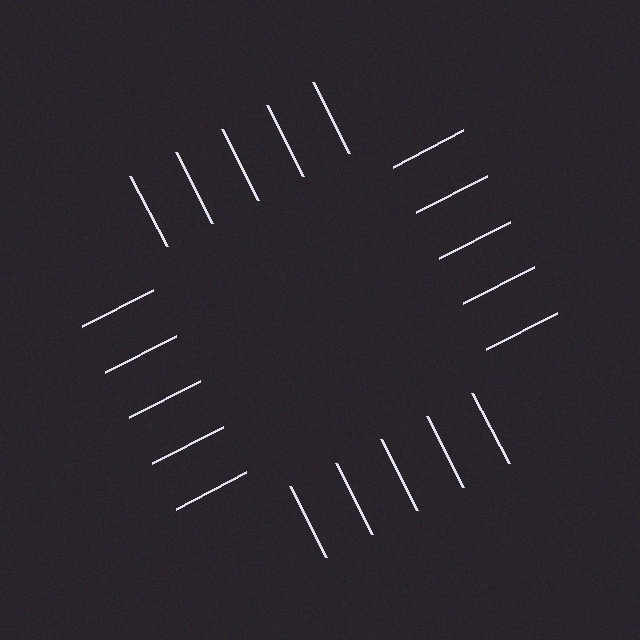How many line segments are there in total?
20 — 5 along each of the 4 edges.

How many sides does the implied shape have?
4 sides — the line-ends trace a square.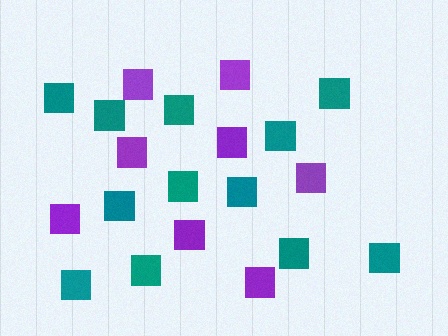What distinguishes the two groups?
There are 2 groups: one group of purple squares (8) and one group of teal squares (12).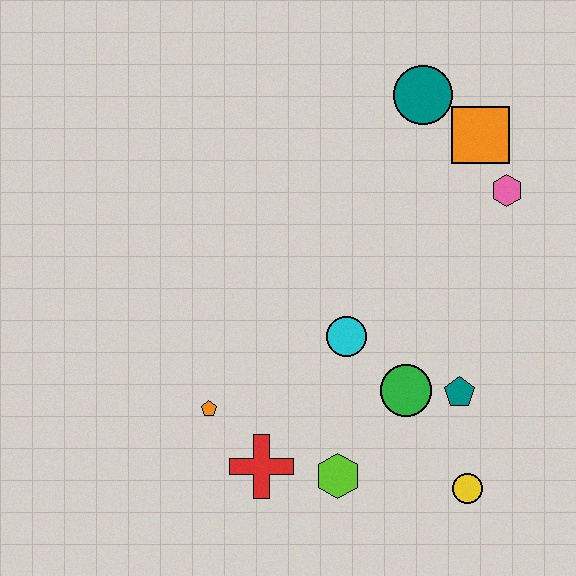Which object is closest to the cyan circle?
The green circle is closest to the cyan circle.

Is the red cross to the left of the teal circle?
Yes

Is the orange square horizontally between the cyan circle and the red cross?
No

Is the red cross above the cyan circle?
No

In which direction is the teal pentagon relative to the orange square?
The teal pentagon is below the orange square.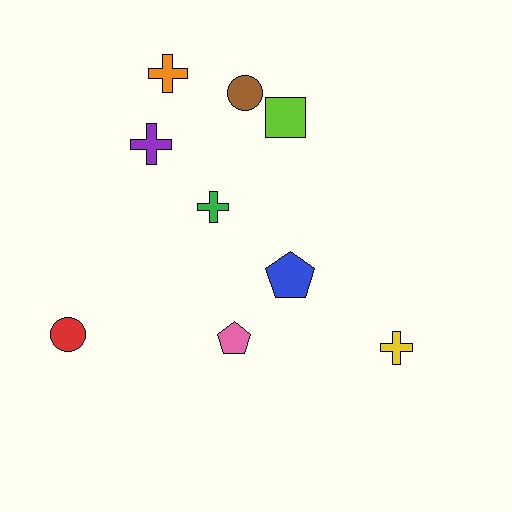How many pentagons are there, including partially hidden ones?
There are 2 pentagons.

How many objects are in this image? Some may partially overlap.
There are 9 objects.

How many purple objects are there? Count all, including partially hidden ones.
There is 1 purple object.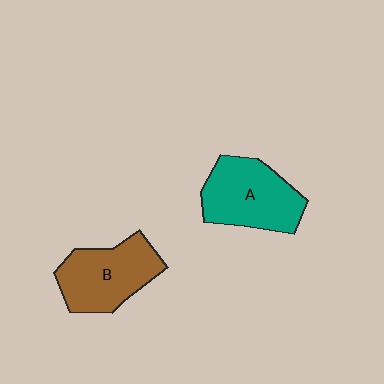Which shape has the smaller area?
Shape B (brown).